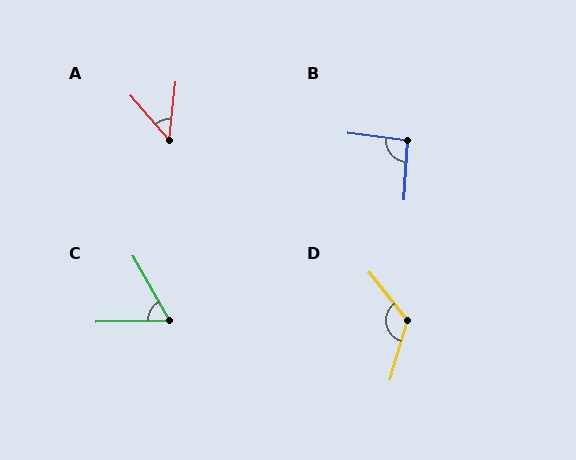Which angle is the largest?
D, at approximately 125 degrees.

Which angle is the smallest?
A, at approximately 47 degrees.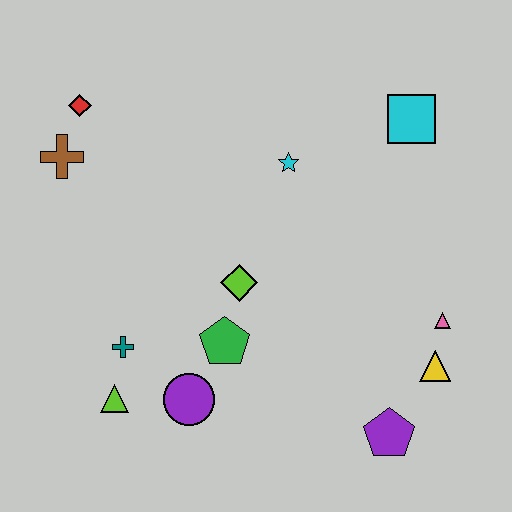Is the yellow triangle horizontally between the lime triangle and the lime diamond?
No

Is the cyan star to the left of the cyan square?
Yes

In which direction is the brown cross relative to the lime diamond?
The brown cross is to the left of the lime diamond.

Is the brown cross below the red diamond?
Yes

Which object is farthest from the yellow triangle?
The red diamond is farthest from the yellow triangle.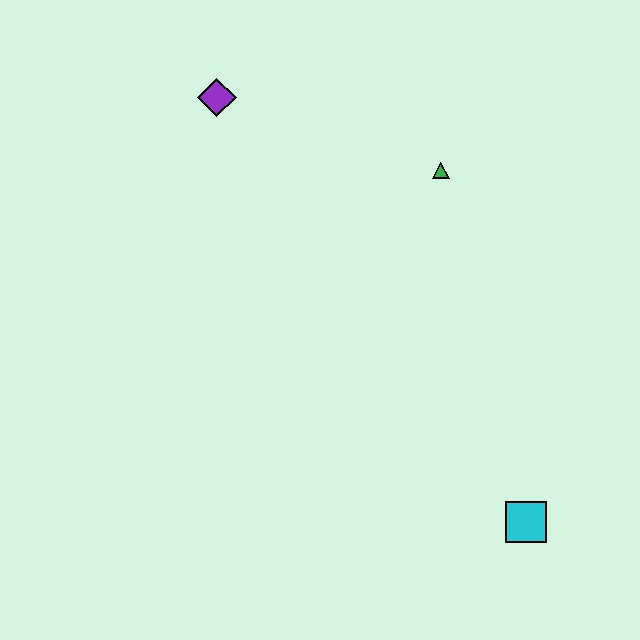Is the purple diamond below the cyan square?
No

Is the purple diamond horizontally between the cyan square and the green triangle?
No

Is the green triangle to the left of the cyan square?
Yes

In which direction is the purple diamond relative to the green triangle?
The purple diamond is to the left of the green triangle.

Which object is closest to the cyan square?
The green triangle is closest to the cyan square.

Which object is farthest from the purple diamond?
The cyan square is farthest from the purple diamond.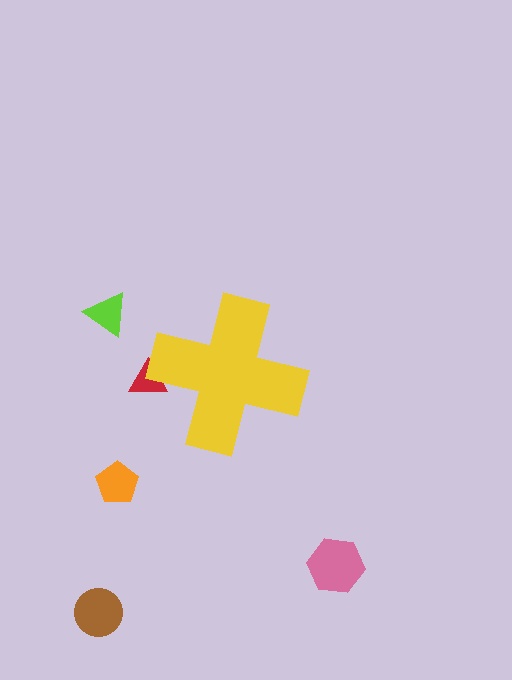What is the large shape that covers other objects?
A yellow cross.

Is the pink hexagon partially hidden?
No, the pink hexagon is fully visible.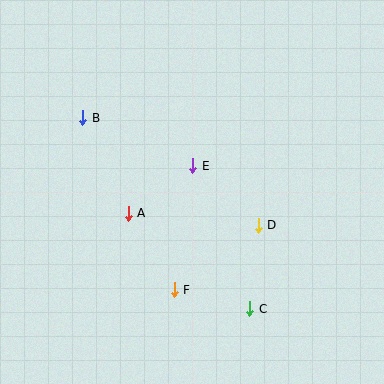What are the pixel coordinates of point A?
Point A is at (128, 213).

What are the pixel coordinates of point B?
Point B is at (83, 118).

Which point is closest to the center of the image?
Point E at (193, 166) is closest to the center.